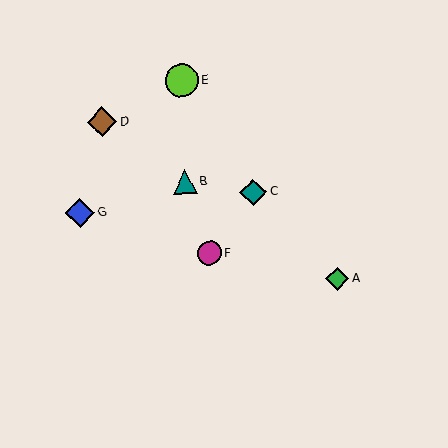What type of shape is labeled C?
Shape C is a teal diamond.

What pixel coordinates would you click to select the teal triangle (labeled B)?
Click at (185, 182) to select the teal triangle B.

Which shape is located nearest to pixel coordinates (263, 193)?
The teal diamond (labeled C) at (253, 192) is nearest to that location.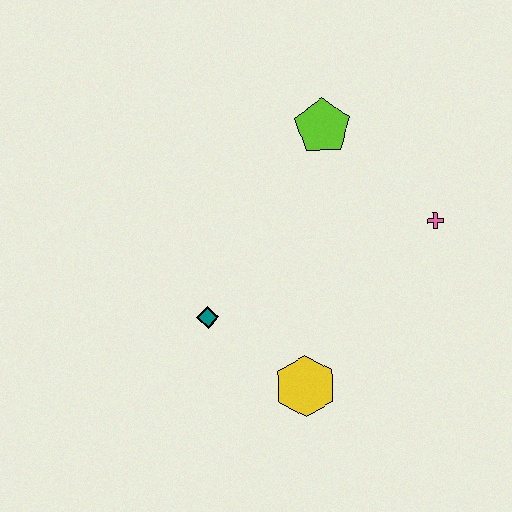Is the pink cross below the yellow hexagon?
No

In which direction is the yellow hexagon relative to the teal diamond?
The yellow hexagon is to the right of the teal diamond.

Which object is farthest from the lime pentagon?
The yellow hexagon is farthest from the lime pentagon.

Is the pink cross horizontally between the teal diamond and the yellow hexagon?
No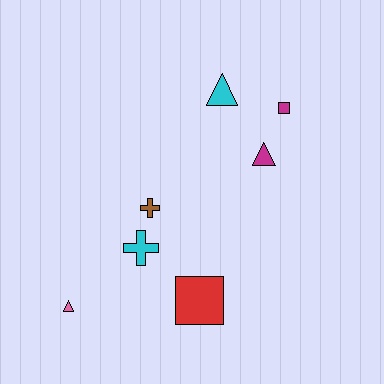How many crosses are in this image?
There are 2 crosses.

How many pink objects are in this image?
There is 1 pink object.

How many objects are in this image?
There are 7 objects.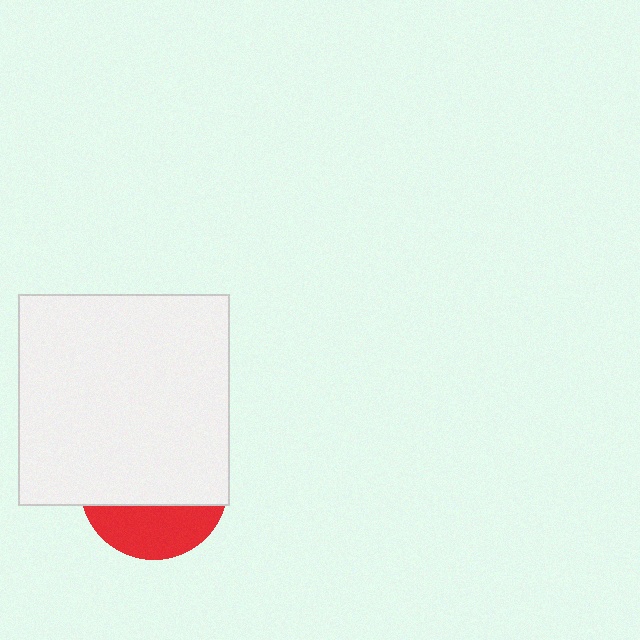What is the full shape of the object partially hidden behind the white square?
The partially hidden object is a red circle.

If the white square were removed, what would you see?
You would see the complete red circle.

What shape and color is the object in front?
The object in front is a white square.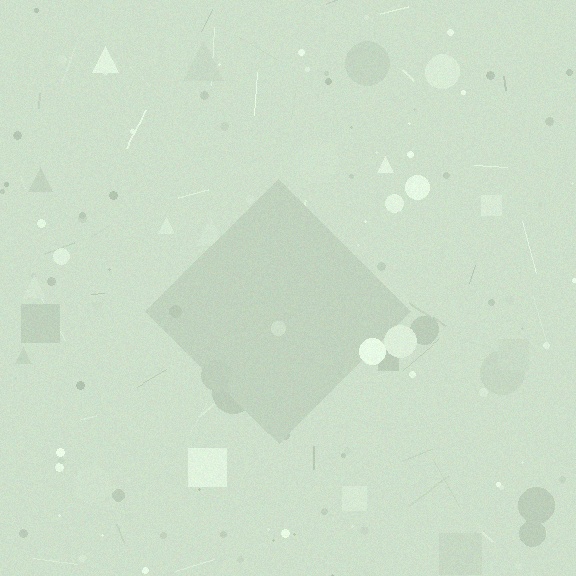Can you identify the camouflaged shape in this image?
The camouflaged shape is a diamond.